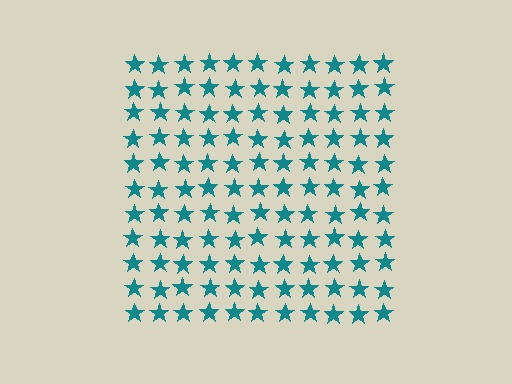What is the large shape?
The large shape is a square.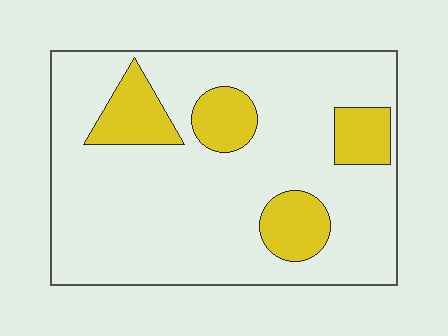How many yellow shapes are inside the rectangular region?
4.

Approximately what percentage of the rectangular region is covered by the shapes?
Approximately 20%.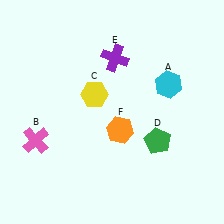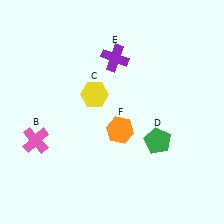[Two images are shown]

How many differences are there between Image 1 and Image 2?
There is 1 difference between the two images.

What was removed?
The cyan hexagon (A) was removed in Image 2.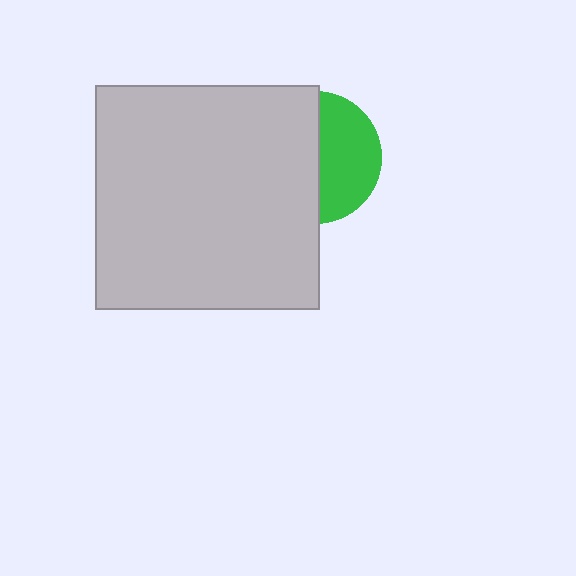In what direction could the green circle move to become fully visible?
The green circle could move right. That would shift it out from behind the light gray square entirely.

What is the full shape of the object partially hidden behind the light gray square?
The partially hidden object is a green circle.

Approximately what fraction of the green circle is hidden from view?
Roughly 54% of the green circle is hidden behind the light gray square.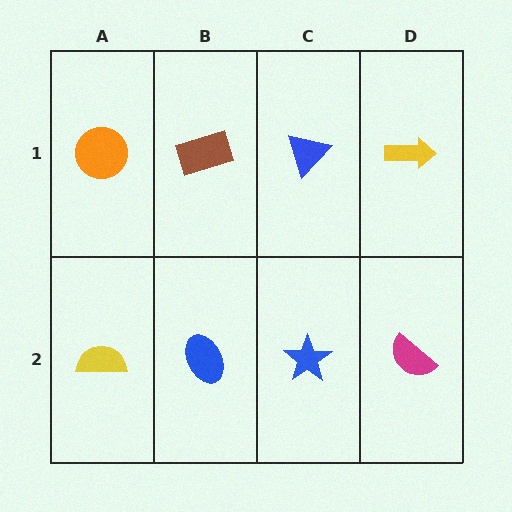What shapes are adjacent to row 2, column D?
A yellow arrow (row 1, column D), a blue star (row 2, column C).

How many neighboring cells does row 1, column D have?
2.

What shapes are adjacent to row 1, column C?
A blue star (row 2, column C), a brown rectangle (row 1, column B), a yellow arrow (row 1, column D).